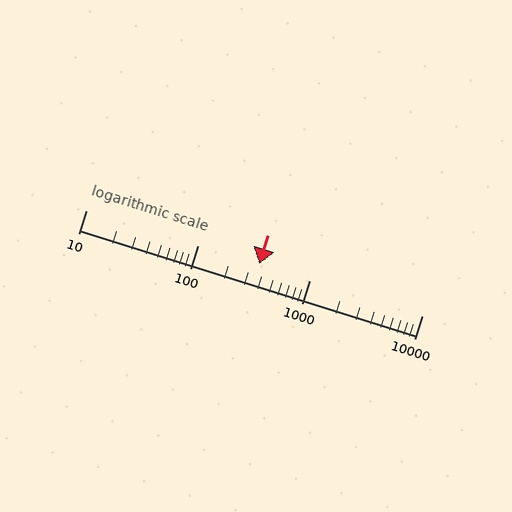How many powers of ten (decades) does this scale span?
The scale spans 3 decades, from 10 to 10000.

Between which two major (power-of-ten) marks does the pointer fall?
The pointer is between 100 and 1000.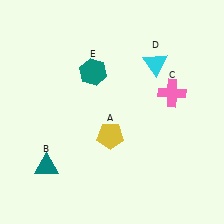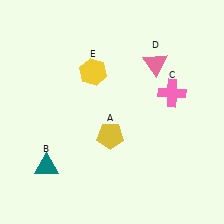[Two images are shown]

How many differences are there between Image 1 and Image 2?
There are 2 differences between the two images.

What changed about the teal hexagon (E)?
In Image 1, E is teal. In Image 2, it changed to yellow.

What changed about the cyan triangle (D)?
In Image 1, D is cyan. In Image 2, it changed to pink.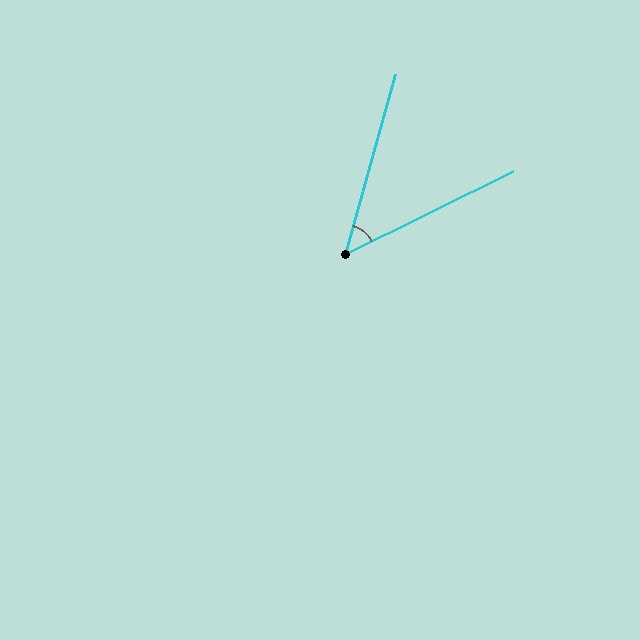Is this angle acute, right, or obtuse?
It is acute.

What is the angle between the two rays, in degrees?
Approximately 48 degrees.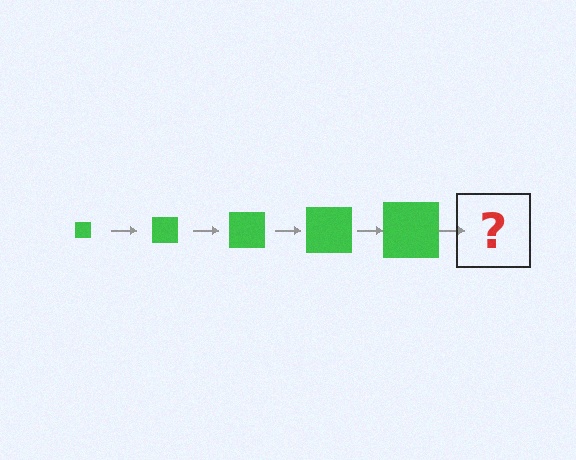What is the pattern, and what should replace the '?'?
The pattern is that the square gets progressively larger each step. The '?' should be a green square, larger than the previous one.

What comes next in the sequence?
The next element should be a green square, larger than the previous one.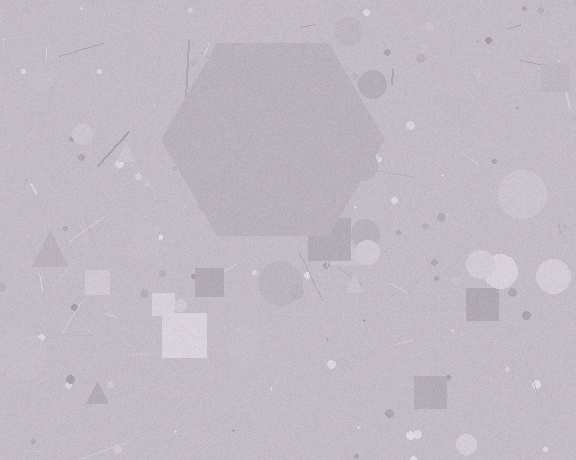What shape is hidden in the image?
A hexagon is hidden in the image.